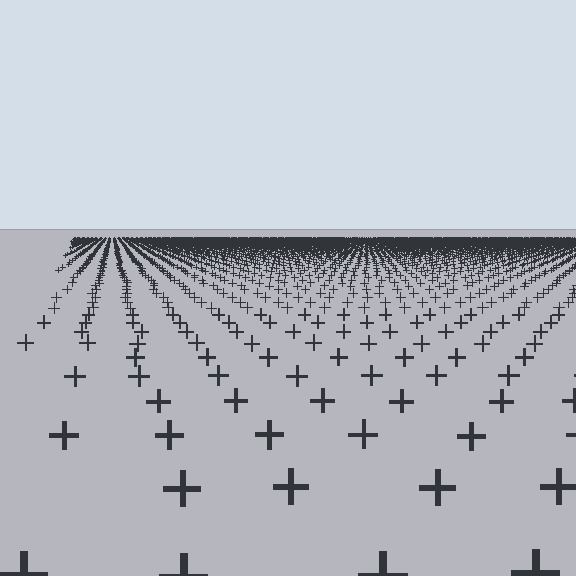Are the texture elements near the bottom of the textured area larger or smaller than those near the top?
Larger. Near the bottom, elements are closer to the viewer and appear at a bigger on-screen size.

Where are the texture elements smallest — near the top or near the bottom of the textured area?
Near the top.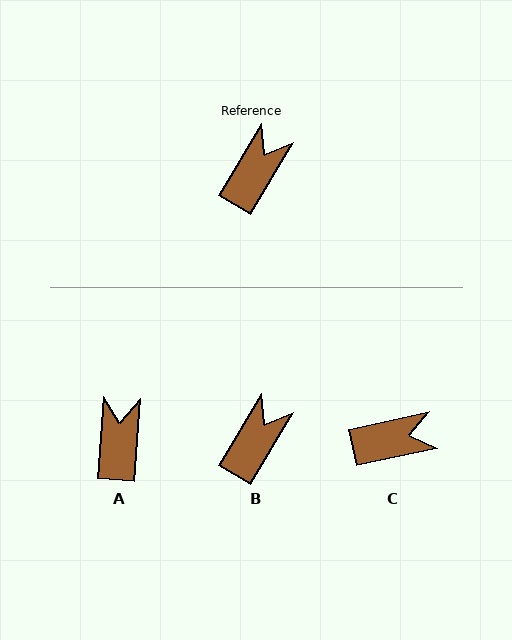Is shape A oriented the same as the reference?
No, it is off by about 26 degrees.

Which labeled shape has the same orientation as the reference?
B.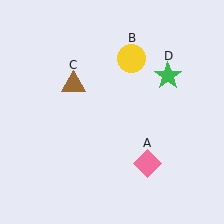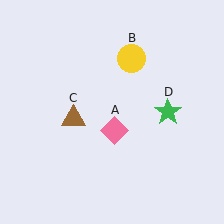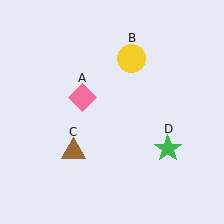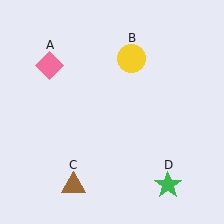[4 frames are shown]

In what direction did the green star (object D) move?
The green star (object D) moved down.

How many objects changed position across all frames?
3 objects changed position: pink diamond (object A), brown triangle (object C), green star (object D).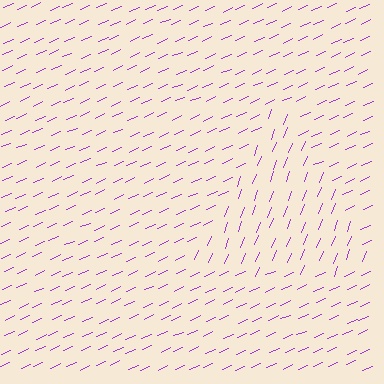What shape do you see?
I see a triangle.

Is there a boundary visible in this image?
Yes, there is a texture boundary formed by a change in line orientation.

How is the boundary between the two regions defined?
The boundary is defined purely by a change in line orientation (approximately 45 degrees difference). All lines are the same color and thickness.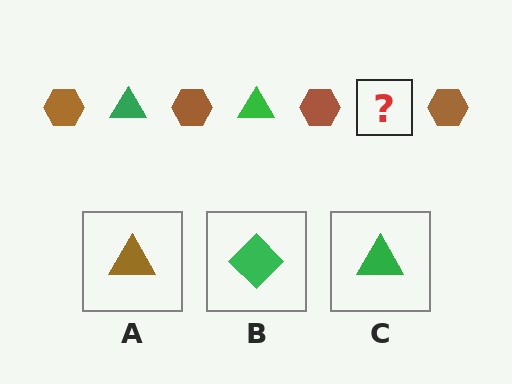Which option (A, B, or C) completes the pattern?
C.